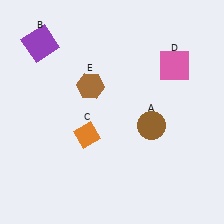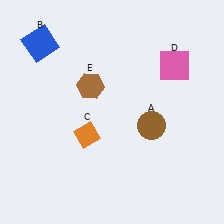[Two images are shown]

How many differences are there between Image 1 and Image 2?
There is 1 difference between the two images.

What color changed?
The square (B) changed from purple in Image 1 to blue in Image 2.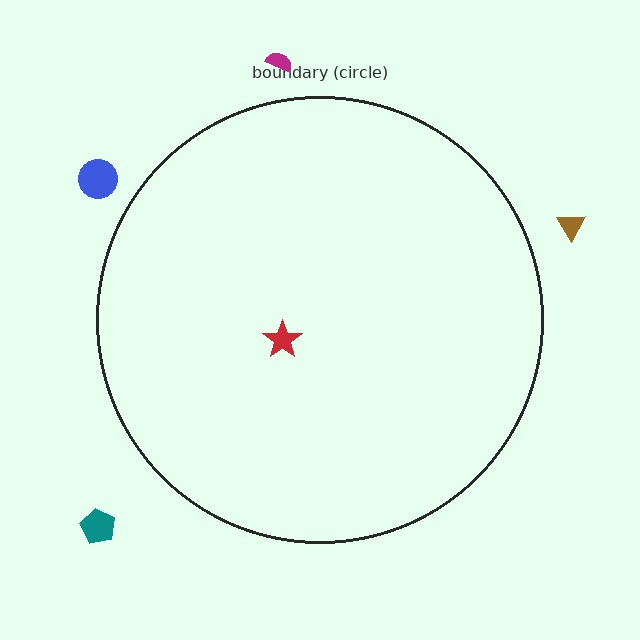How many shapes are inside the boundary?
1 inside, 4 outside.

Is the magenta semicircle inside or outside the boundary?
Outside.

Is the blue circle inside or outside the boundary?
Outside.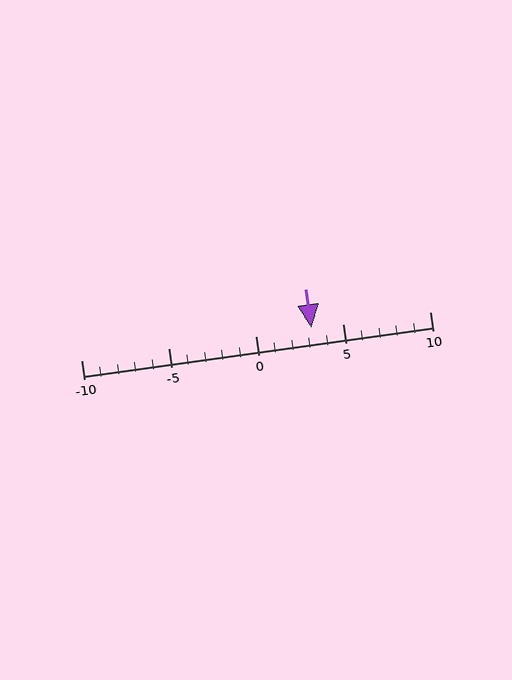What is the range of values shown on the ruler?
The ruler shows values from -10 to 10.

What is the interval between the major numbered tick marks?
The major tick marks are spaced 5 units apart.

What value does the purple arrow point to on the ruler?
The purple arrow points to approximately 3.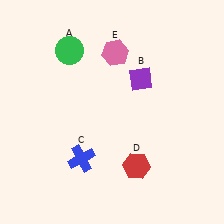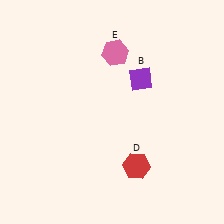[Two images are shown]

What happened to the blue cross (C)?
The blue cross (C) was removed in Image 2. It was in the bottom-left area of Image 1.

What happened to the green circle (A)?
The green circle (A) was removed in Image 2. It was in the top-left area of Image 1.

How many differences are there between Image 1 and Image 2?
There are 2 differences between the two images.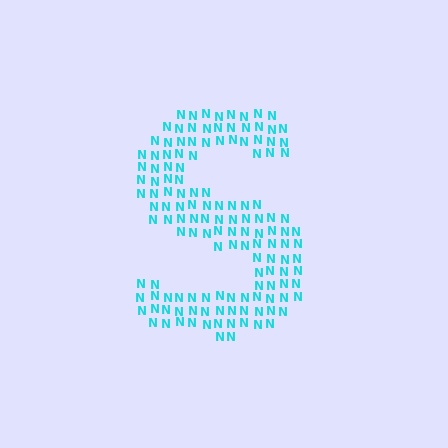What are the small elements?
The small elements are letter N's.